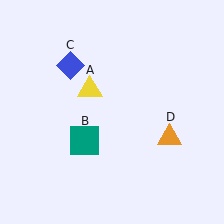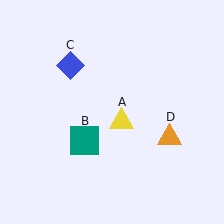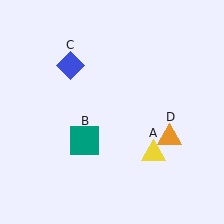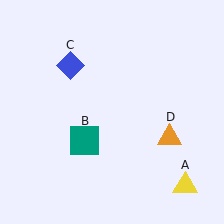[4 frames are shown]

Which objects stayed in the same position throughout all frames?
Teal square (object B) and blue diamond (object C) and orange triangle (object D) remained stationary.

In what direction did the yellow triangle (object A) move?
The yellow triangle (object A) moved down and to the right.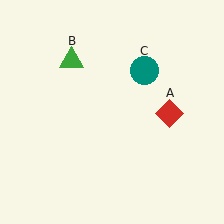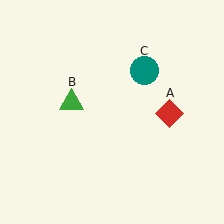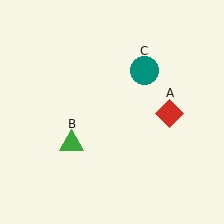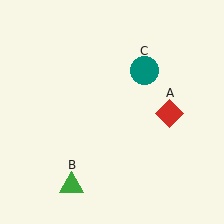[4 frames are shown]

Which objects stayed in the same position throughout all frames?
Red diamond (object A) and teal circle (object C) remained stationary.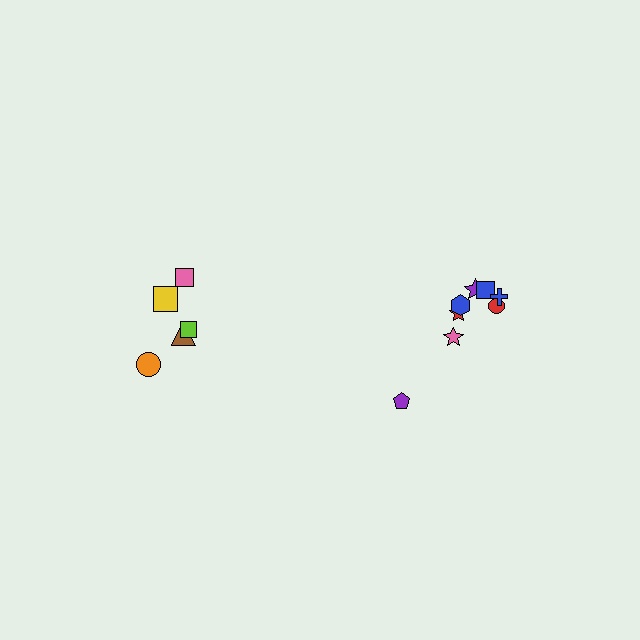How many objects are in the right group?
There are 8 objects.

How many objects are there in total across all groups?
There are 13 objects.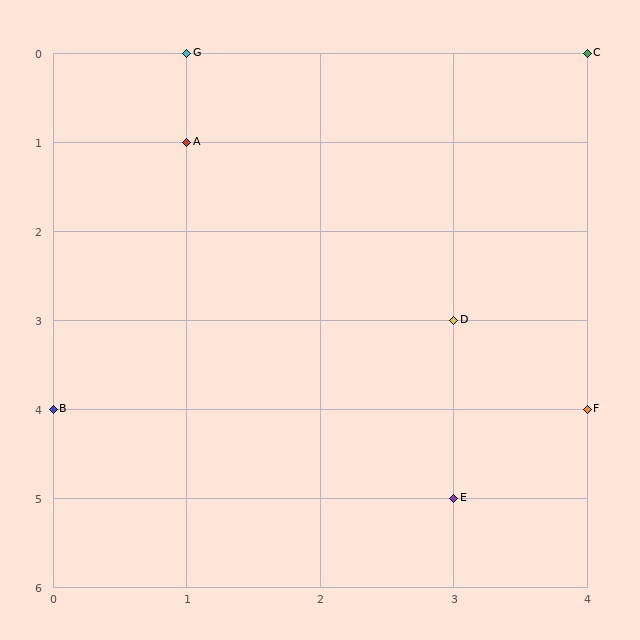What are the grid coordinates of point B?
Point B is at grid coordinates (0, 4).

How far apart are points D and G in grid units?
Points D and G are 2 columns and 3 rows apart (about 3.6 grid units diagonally).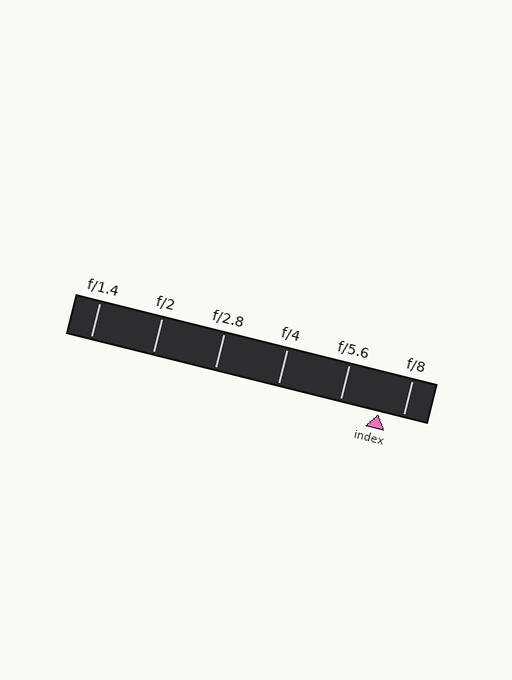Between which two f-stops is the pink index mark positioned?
The index mark is between f/5.6 and f/8.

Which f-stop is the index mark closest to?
The index mark is closest to f/8.